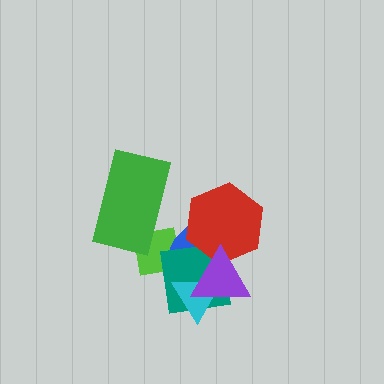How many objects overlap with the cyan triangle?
3 objects overlap with the cyan triangle.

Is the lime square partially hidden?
Yes, it is partially covered by another shape.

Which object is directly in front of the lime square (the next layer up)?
The blue ellipse is directly in front of the lime square.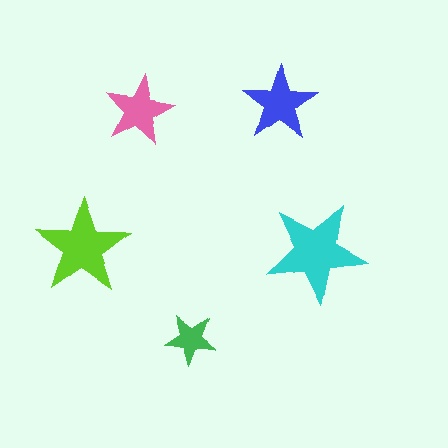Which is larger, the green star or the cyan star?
The cyan one.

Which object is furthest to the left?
The lime star is leftmost.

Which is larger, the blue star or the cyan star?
The cyan one.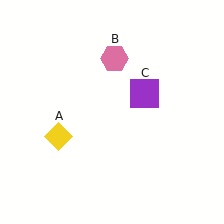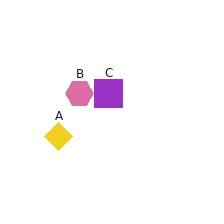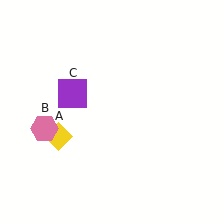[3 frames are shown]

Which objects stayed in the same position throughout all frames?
Yellow diamond (object A) remained stationary.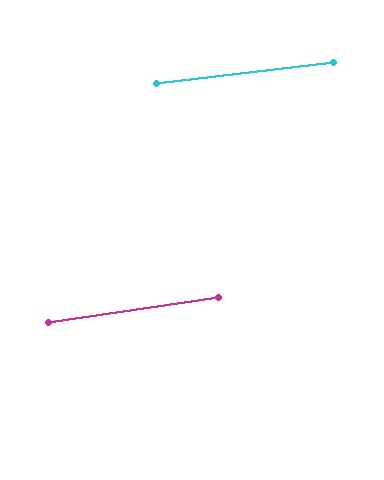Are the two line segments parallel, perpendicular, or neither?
Parallel — their directions differ by only 1.5°.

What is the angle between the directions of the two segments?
Approximately 1 degree.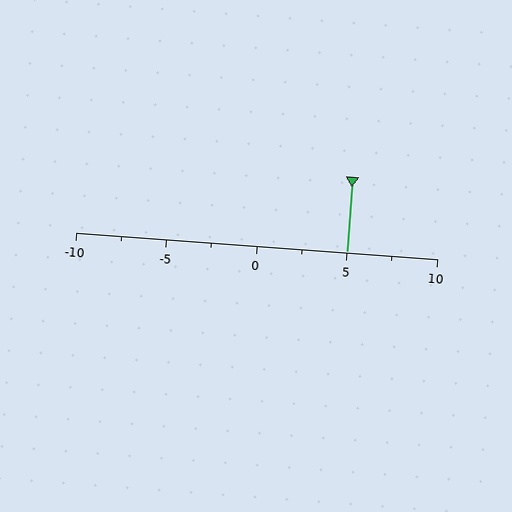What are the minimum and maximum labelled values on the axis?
The axis runs from -10 to 10.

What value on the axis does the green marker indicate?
The marker indicates approximately 5.